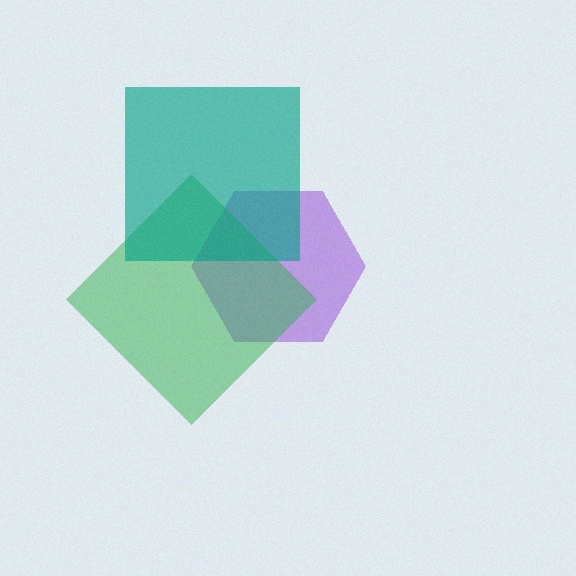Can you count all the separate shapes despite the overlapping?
Yes, there are 3 separate shapes.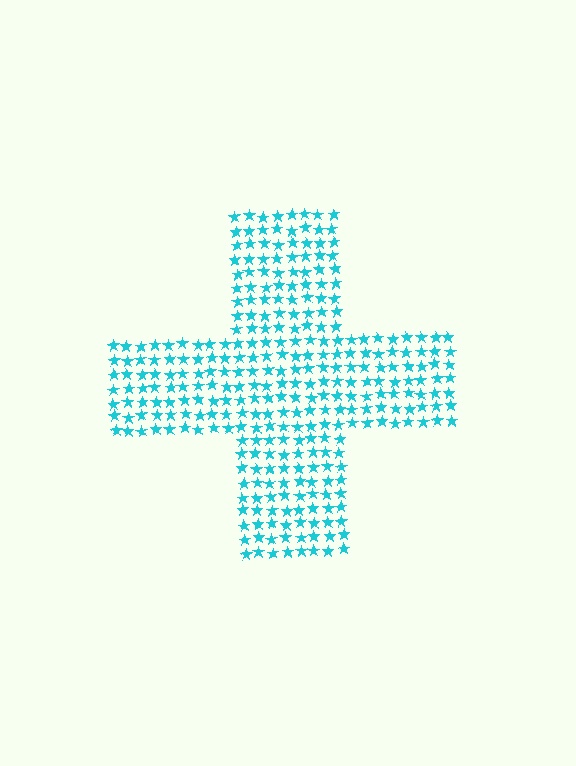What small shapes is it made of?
It is made of small stars.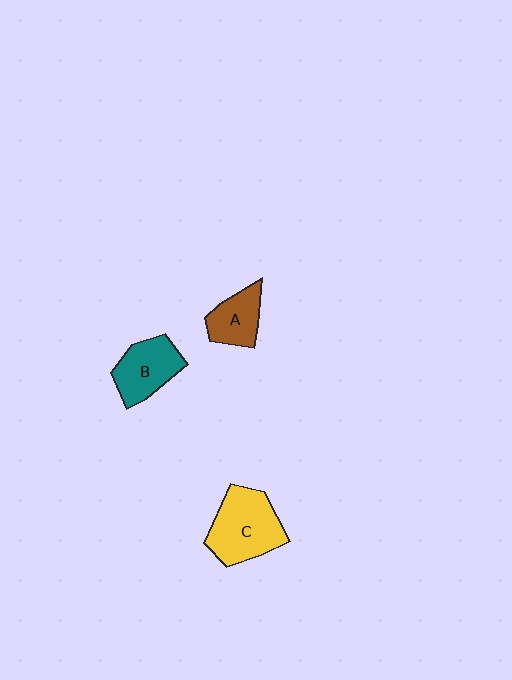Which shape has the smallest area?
Shape A (brown).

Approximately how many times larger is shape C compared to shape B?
Approximately 1.3 times.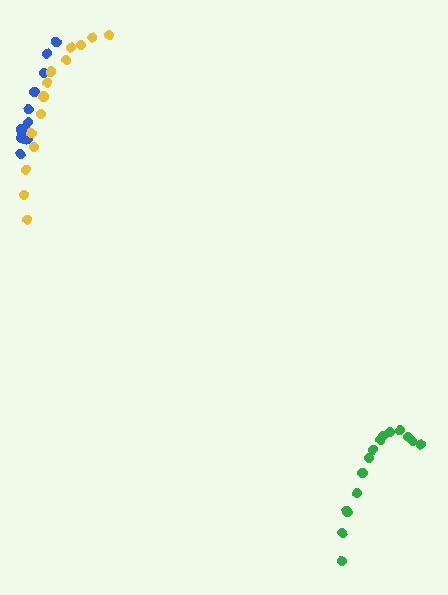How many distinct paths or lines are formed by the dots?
There are 3 distinct paths.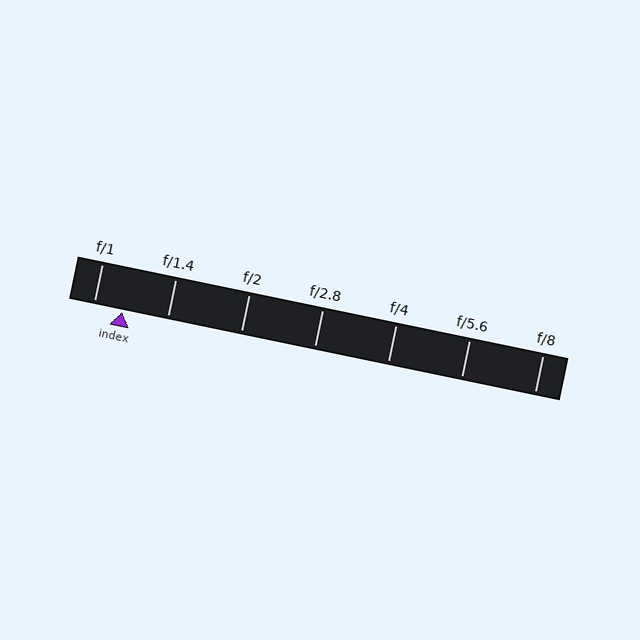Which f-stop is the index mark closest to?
The index mark is closest to f/1.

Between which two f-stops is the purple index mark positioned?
The index mark is between f/1 and f/1.4.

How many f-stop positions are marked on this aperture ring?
There are 7 f-stop positions marked.